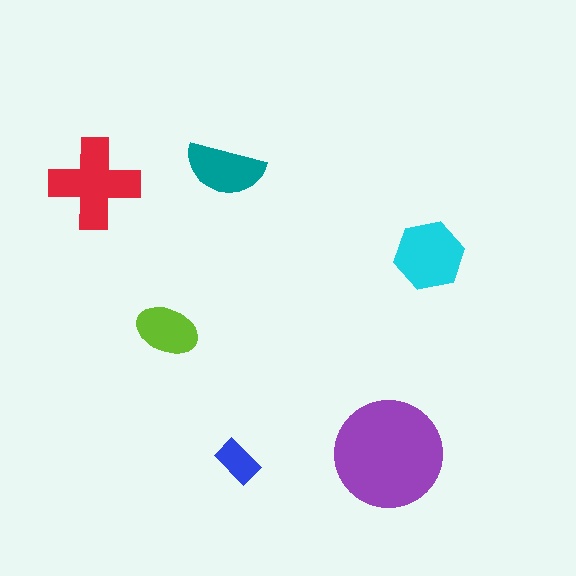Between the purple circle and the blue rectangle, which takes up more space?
The purple circle.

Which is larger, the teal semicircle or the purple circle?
The purple circle.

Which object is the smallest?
The blue rectangle.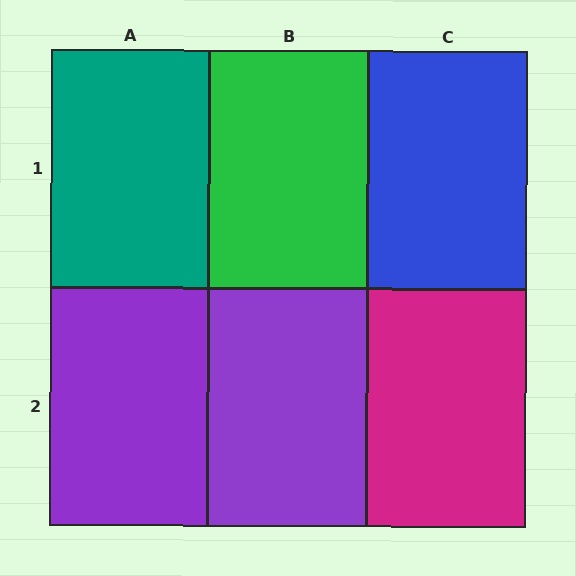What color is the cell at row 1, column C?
Blue.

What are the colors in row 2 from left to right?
Purple, purple, magenta.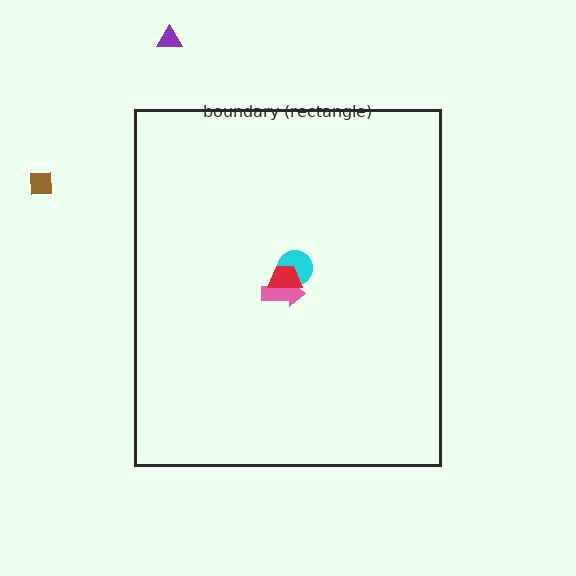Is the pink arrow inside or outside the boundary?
Inside.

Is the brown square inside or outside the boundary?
Outside.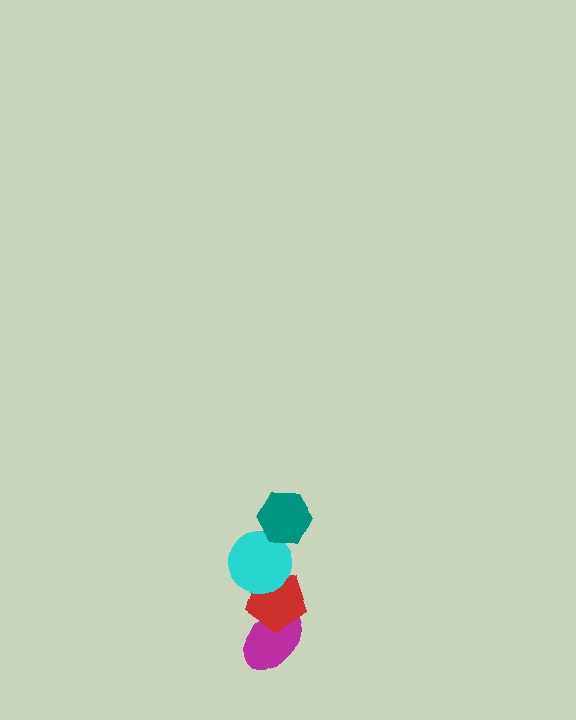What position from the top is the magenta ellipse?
The magenta ellipse is 4th from the top.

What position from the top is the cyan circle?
The cyan circle is 2nd from the top.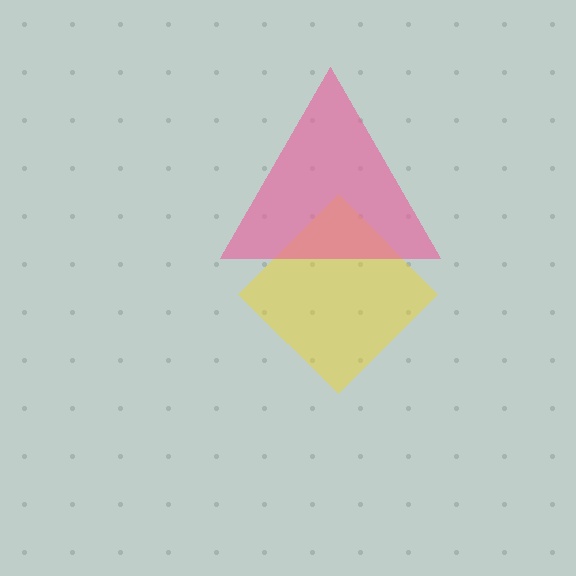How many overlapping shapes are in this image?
There are 2 overlapping shapes in the image.